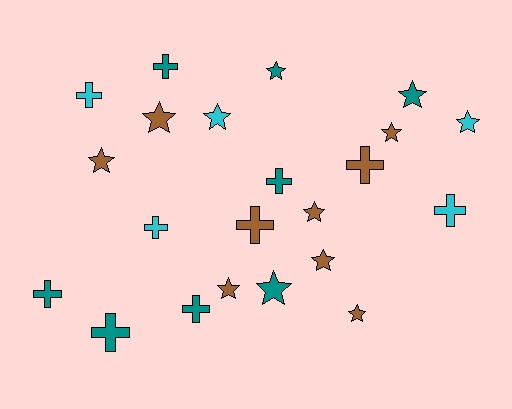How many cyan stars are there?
There are 2 cyan stars.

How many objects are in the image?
There are 22 objects.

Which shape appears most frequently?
Star, with 12 objects.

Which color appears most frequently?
Brown, with 9 objects.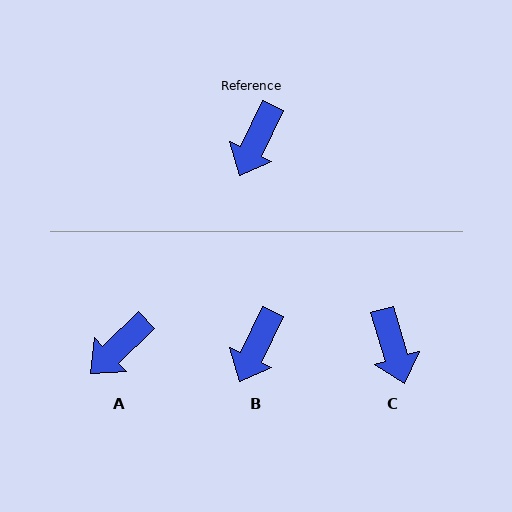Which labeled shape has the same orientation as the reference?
B.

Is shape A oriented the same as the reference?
No, it is off by about 21 degrees.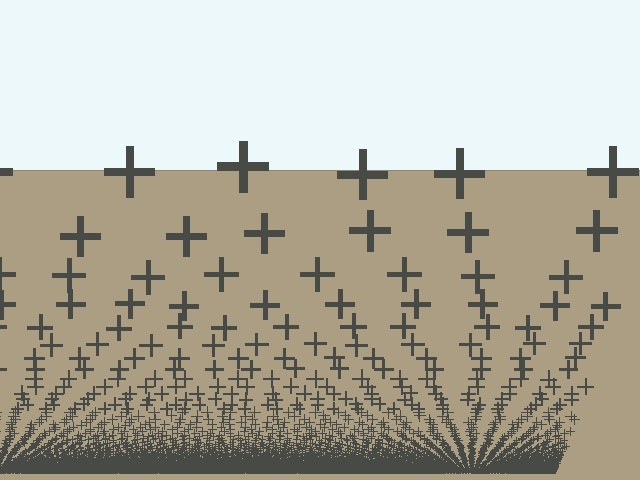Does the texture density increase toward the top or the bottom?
Density increases toward the bottom.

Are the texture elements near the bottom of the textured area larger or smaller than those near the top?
Smaller. The gradient is inverted — elements near the bottom are smaller and denser.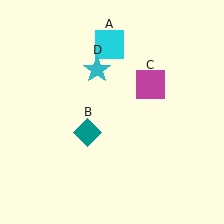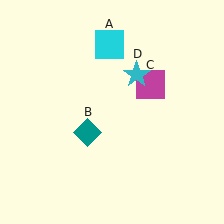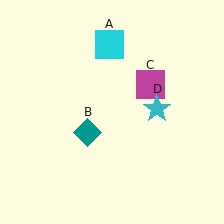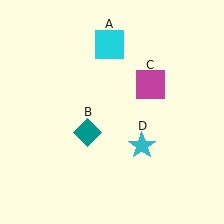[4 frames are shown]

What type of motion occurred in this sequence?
The cyan star (object D) rotated clockwise around the center of the scene.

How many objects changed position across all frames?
1 object changed position: cyan star (object D).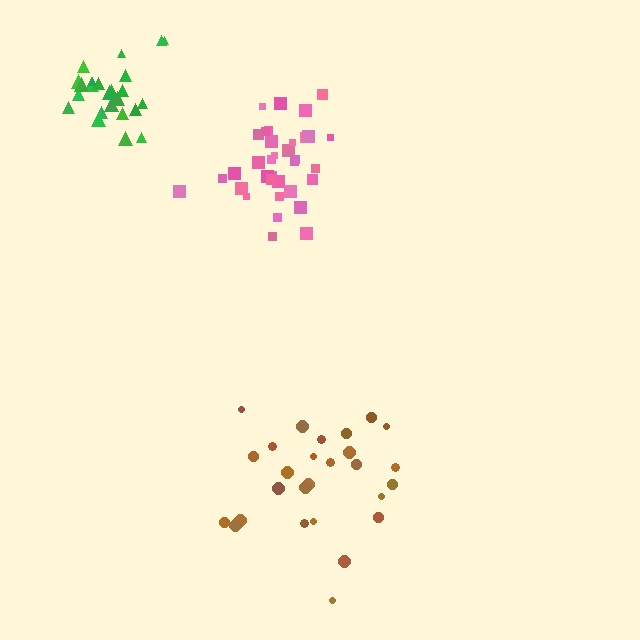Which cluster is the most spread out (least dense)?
Brown.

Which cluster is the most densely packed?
Green.